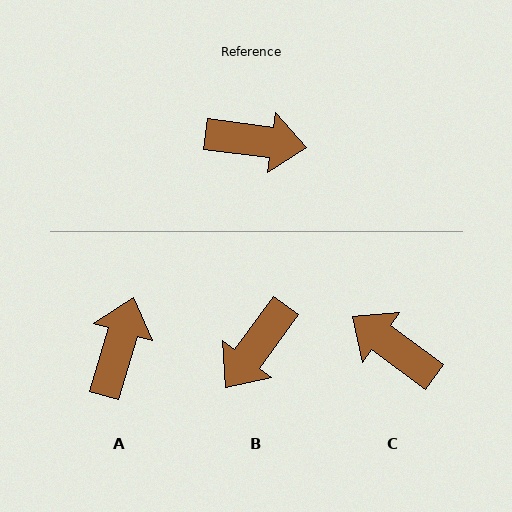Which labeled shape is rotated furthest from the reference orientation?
C, about 151 degrees away.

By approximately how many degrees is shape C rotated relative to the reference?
Approximately 151 degrees counter-clockwise.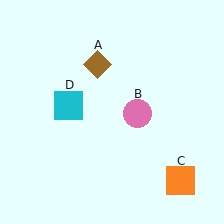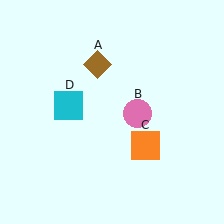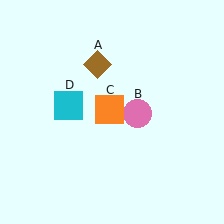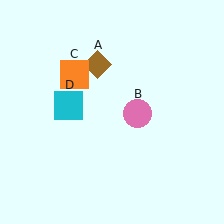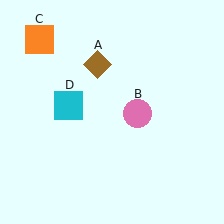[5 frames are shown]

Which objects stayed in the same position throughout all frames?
Brown diamond (object A) and pink circle (object B) and cyan square (object D) remained stationary.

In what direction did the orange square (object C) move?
The orange square (object C) moved up and to the left.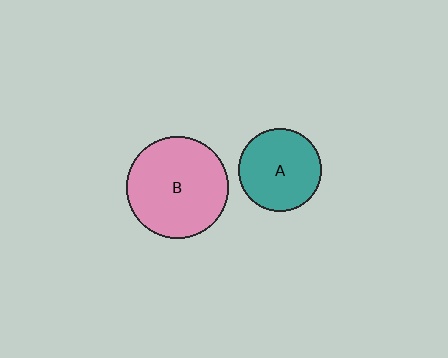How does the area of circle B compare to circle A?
Approximately 1.5 times.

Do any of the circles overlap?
No, none of the circles overlap.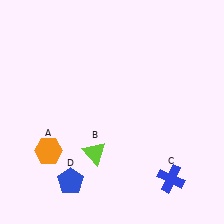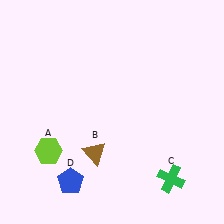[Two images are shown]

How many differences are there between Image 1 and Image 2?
There are 3 differences between the two images.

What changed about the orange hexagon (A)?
In Image 1, A is orange. In Image 2, it changed to lime.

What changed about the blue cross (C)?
In Image 1, C is blue. In Image 2, it changed to green.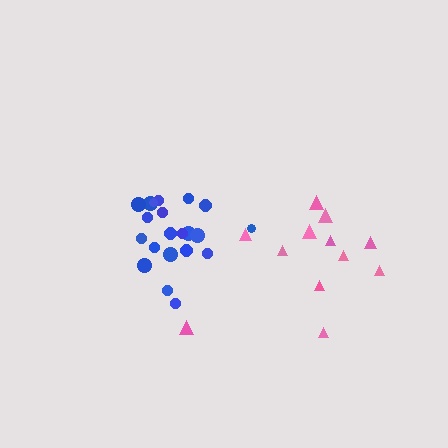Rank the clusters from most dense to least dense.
blue, pink.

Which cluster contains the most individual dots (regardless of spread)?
Blue (22).